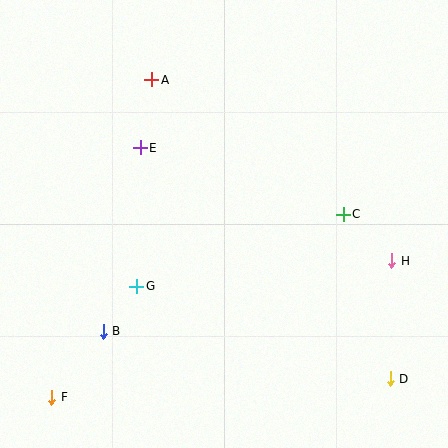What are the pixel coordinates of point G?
Point G is at (137, 286).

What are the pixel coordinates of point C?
Point C is at (343, 214).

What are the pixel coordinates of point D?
Point D is at (390, 379).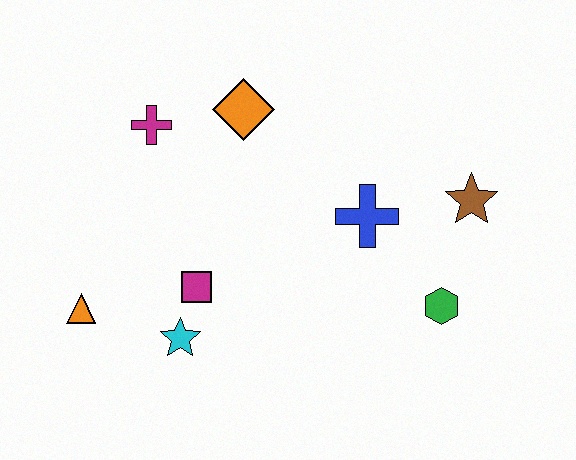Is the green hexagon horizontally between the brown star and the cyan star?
Yes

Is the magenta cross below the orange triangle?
No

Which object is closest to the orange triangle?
The cyan star is closest to the orange triangle.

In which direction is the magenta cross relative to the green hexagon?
The magenta cross is to the left of the green hexagon.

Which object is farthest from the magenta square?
The brown star is farthest from the magenta square.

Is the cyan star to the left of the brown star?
Yes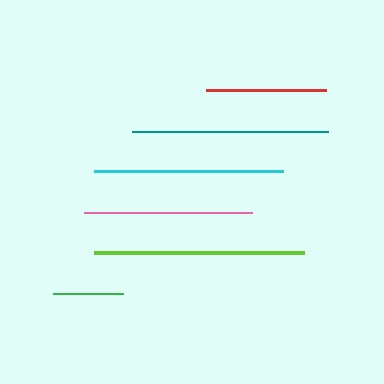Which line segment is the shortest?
The green line is the shortest at approximately 70 pixels.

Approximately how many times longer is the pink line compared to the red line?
The pink line is approximately 1.4 times the length of the red line.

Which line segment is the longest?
The lime line is the longest at approximately 211 pixels.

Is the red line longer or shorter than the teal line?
The teal line is longer than the red line.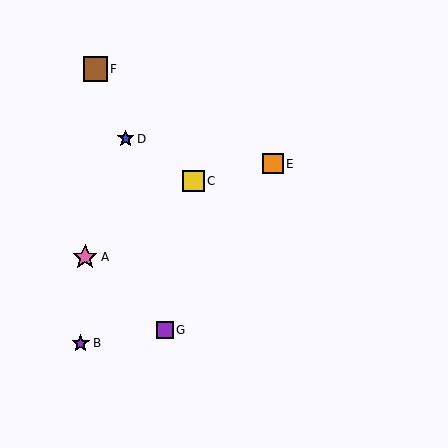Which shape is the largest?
The pink star (labeled A) is the largest.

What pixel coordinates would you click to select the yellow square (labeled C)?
Click at (193, 181) to select the yellow square C.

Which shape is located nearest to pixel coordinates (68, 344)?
The purple star (labeled B) at (81, 343) is nearest to that location.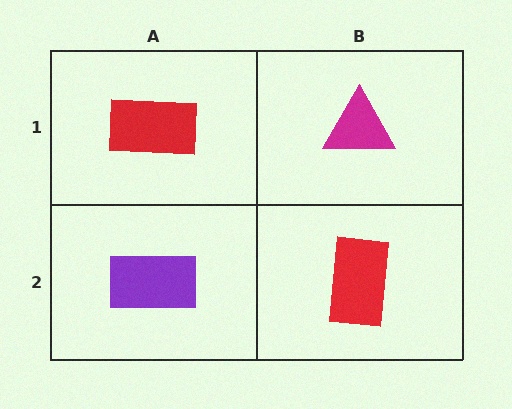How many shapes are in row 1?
2 shapes.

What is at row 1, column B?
A magenta triangle.